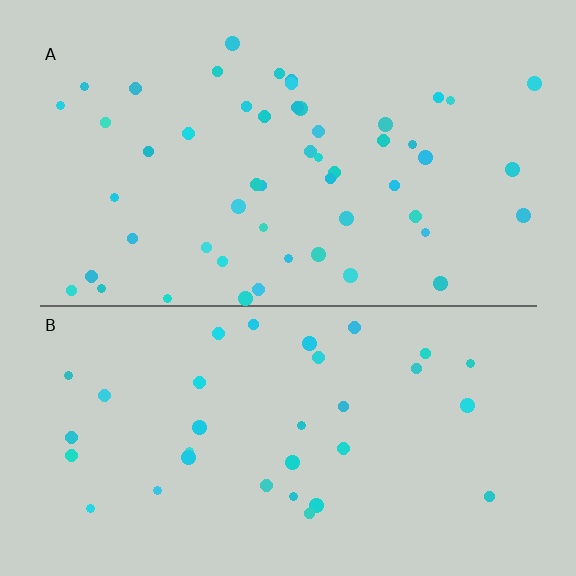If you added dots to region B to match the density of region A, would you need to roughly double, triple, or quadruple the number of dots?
Approximately double.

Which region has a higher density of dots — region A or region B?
A (the top).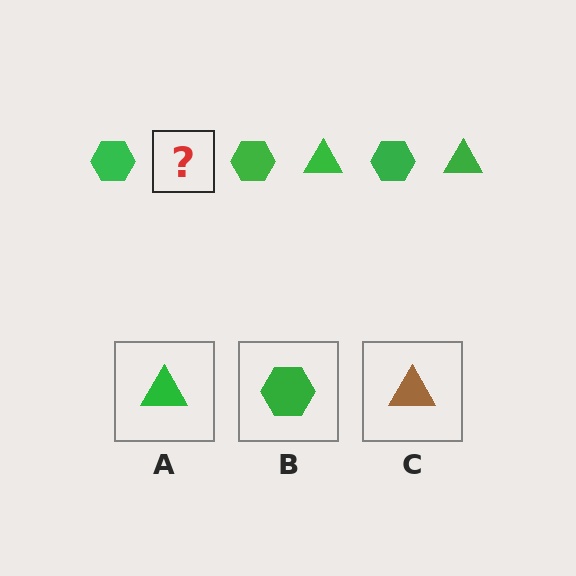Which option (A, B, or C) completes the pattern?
A.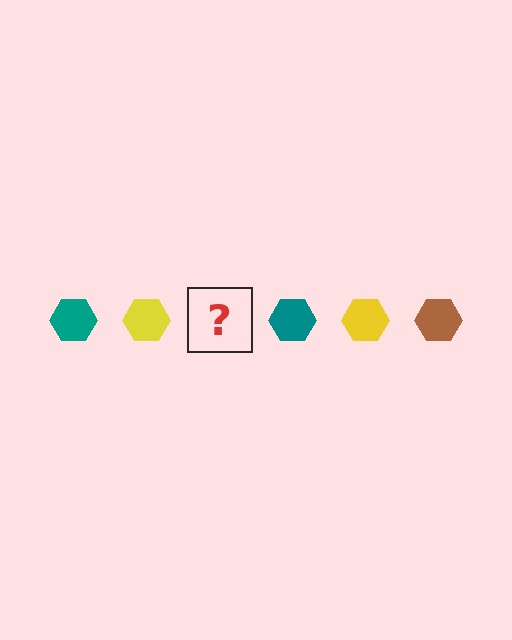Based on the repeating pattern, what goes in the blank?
The blank should be a brown hexagon.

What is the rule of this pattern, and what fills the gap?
The rule is that the pattern cycles through teal, yellow, brown hexagons. The gap should be filled with a brown hexagon.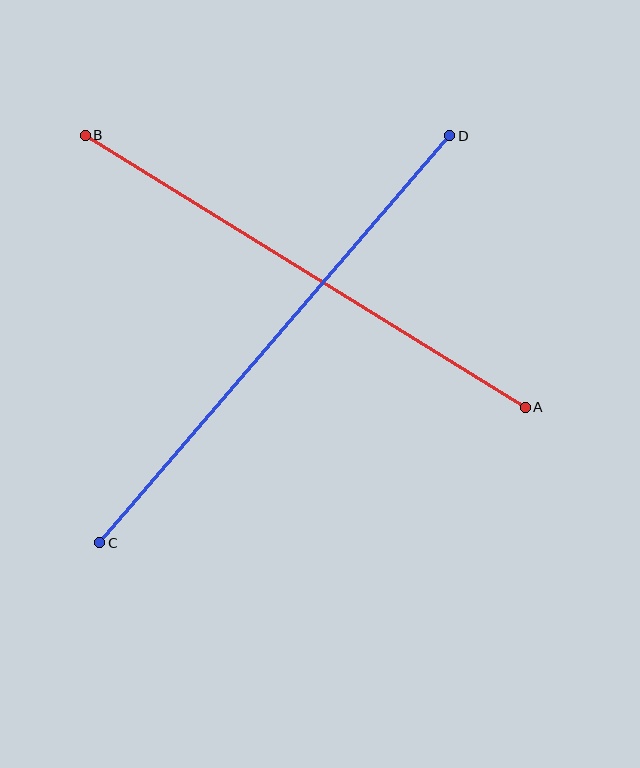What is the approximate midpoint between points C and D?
The midpoint is at approximately (275, 339) pixels.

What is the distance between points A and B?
The distance is approximately 517 pixels.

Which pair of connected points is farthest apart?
Points C and D are farthest apart.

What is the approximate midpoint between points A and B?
The midpoint is at approximately (305, 271) pixels.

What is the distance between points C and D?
The distance is approximately 537 pixels.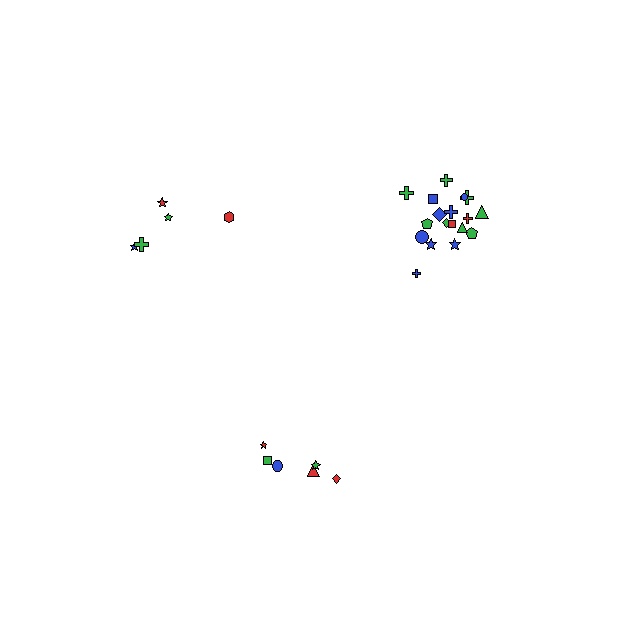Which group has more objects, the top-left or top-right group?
The top-right group.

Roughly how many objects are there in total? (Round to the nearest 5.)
Roughly 30 objects in total.